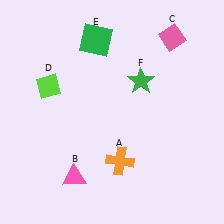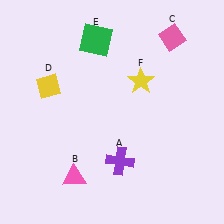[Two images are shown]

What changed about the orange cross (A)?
In Image 1, A is orange. In Image 2, it changed to purple.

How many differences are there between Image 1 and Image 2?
There are 3 differences between the two images.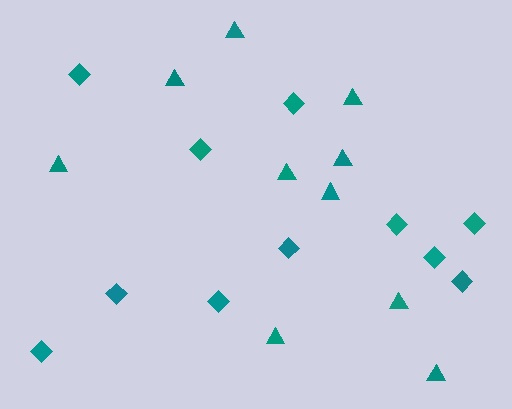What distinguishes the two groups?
There are 2 groups: one group of triangles (10) and one group of diamonds (11).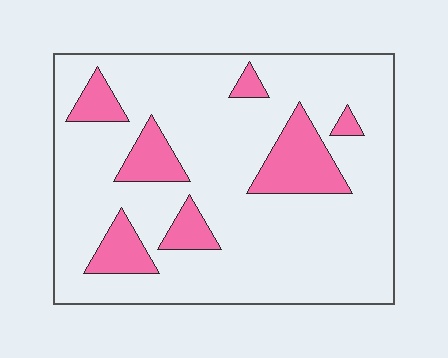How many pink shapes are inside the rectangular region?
7.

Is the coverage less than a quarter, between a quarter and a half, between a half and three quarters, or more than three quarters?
Less than a quarter.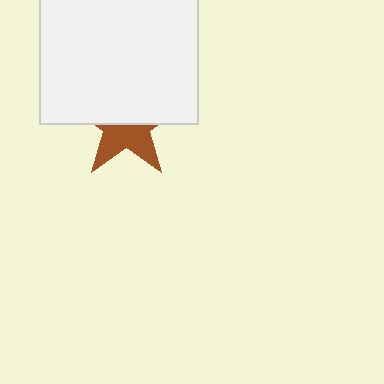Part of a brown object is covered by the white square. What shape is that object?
It is a star.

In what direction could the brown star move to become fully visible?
The brown star could move down. That would shift it out from behind the white square entirely.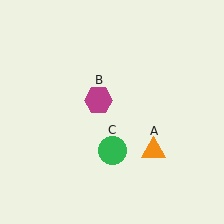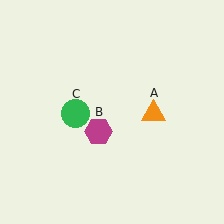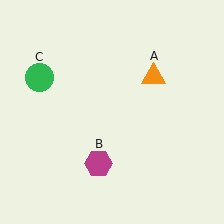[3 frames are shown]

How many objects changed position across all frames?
3 objects changed position: orange triangle (object A), magenta hexagon (object B), green circle (object C).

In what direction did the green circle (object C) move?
The green circle (object C) moved up and to the left.